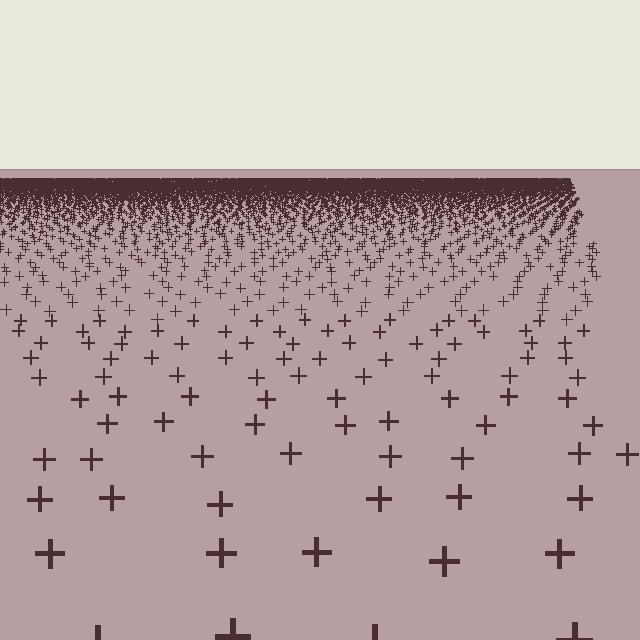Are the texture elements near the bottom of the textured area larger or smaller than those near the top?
Larger. Near the bottom, elements are closer to the viewer and appear at a bigger on-screen size.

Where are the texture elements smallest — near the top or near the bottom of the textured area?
Near the top.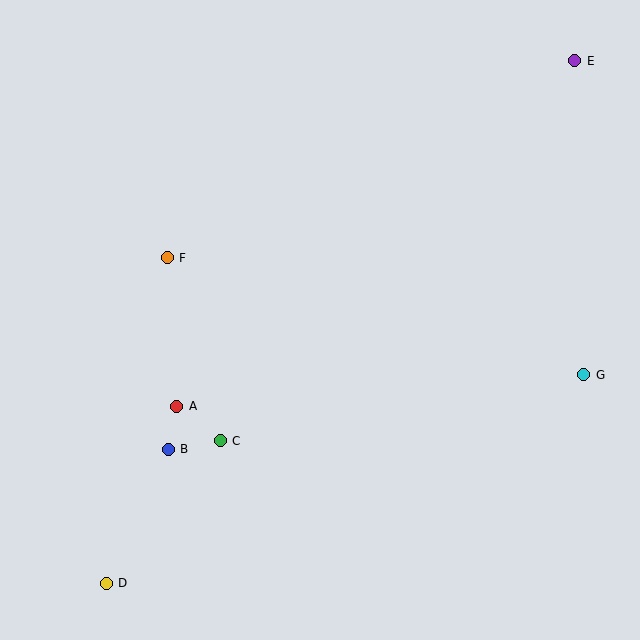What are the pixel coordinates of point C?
Point C is at (220, 441).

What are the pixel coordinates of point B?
Point B is at (168, 449).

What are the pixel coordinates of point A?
Point A is at (177, 406).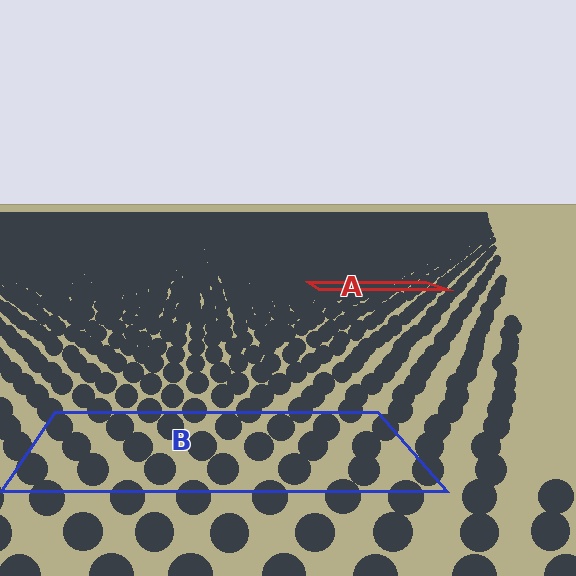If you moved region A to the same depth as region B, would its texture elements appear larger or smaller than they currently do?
They would appear larger. At a closer depth, the same texture elements are projected at a bigger on-screen size.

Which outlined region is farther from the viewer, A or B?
Region A is farther from the viewer — the texture elements inside it appear smaller and more densely packed.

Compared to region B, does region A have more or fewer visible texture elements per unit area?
Region A has more texture elements per unit area — they are packed more densely because it is farther away.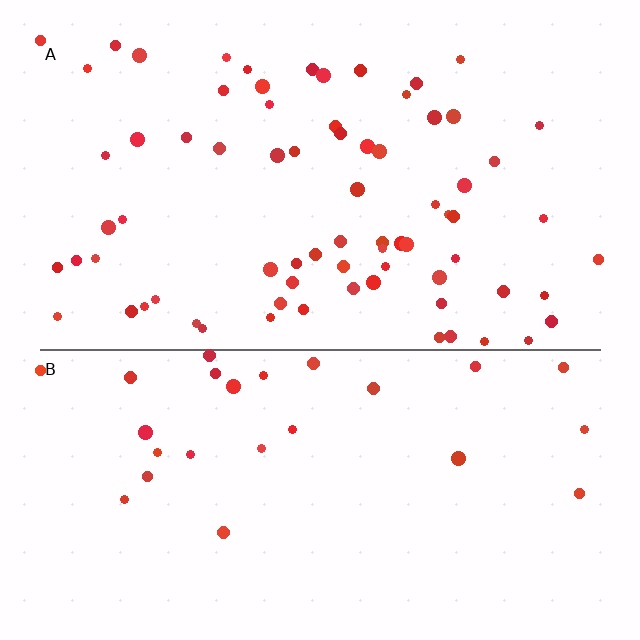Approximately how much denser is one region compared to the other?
Approximately 2.8× — region A over region B.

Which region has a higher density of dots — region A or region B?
A (the top).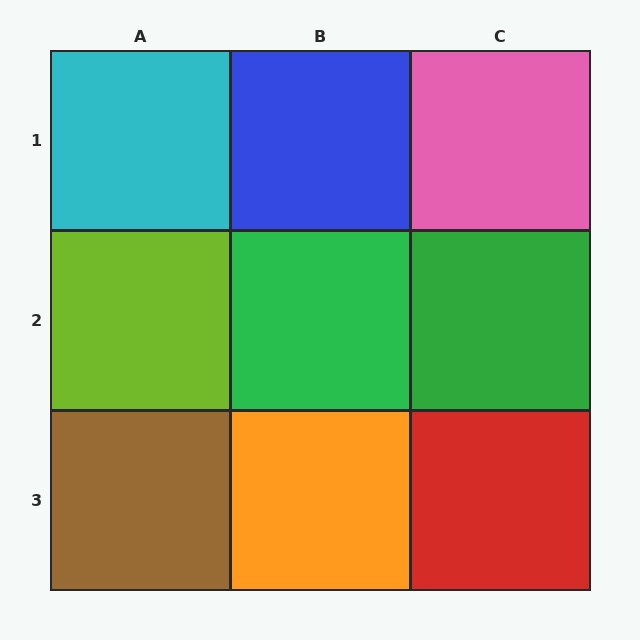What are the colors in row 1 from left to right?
Cyan, blue, pink.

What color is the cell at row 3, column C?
Red.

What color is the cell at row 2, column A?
Lime.